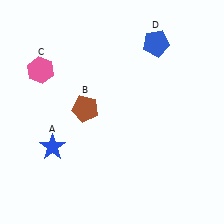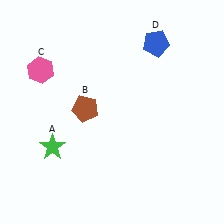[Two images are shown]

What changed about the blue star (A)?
In Image 1, A is blue. In Image 2, it changed to green.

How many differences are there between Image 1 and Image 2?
There is 1 difference between the two images.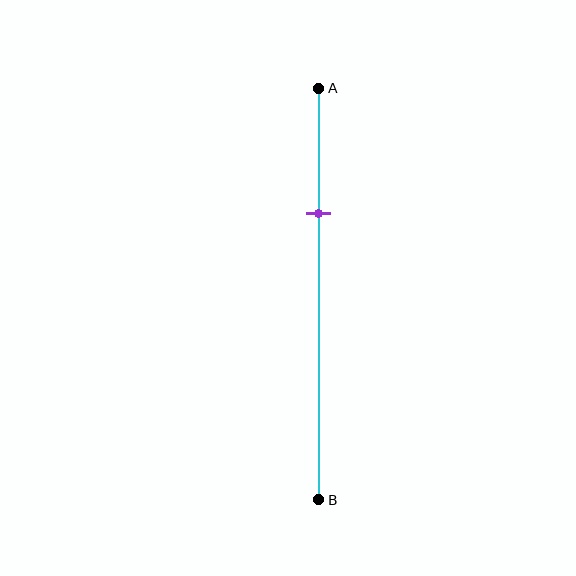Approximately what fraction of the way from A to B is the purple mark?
The purple mark is approximately 30% of the way from A to B.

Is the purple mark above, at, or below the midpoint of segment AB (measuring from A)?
The purple mark is above the midpoint of segment AB.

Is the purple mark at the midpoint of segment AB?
No, the mark is at about 30% from A, not at the 50% midpoint.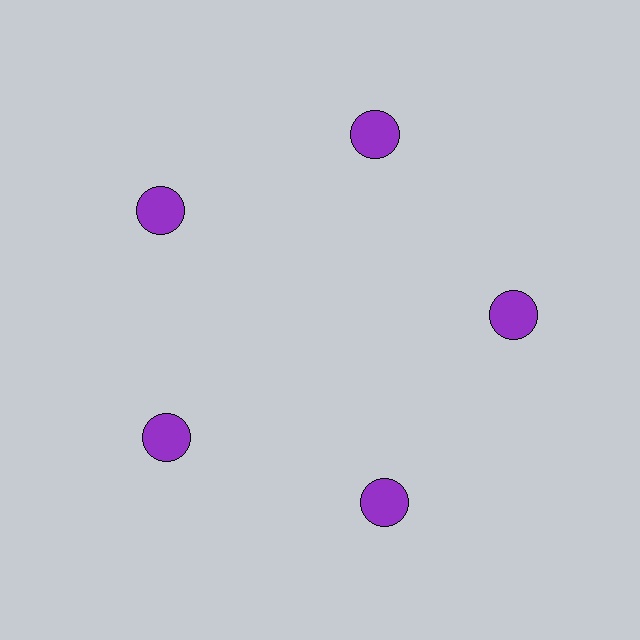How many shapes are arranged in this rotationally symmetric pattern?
There are 5 shapes, arranged in 5 groups of 1.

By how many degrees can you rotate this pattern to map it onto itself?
The pattern maps onto itself every 72 degrees of rotation.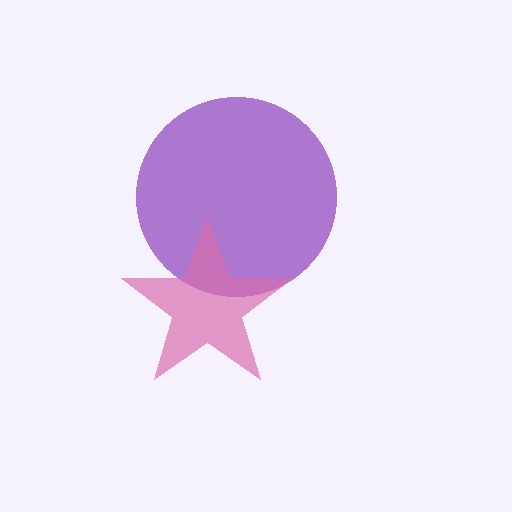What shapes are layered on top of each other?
The layered shapes are: a purple circle, a pink star.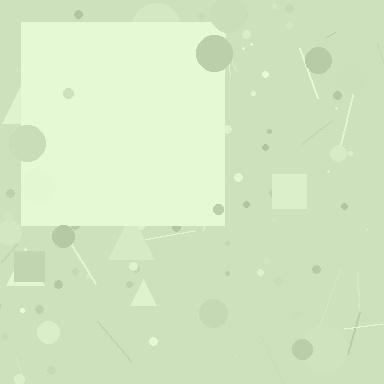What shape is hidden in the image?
A square is hidden in the image.